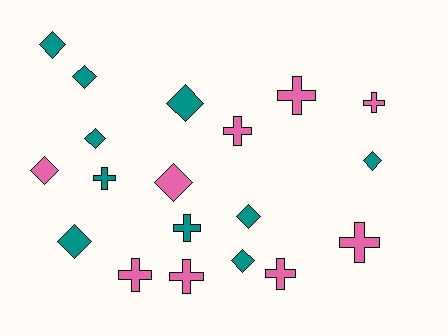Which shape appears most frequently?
Diamond, with 10 objects.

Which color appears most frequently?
Teal, with 10 objects.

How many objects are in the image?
There are 19 objects.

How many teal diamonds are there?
There are 8 teal diamonds.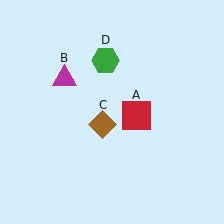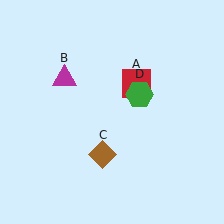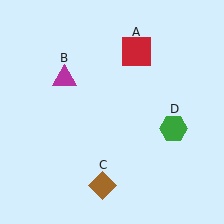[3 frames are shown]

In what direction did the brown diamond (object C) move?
The brown diamond (object C) moved down.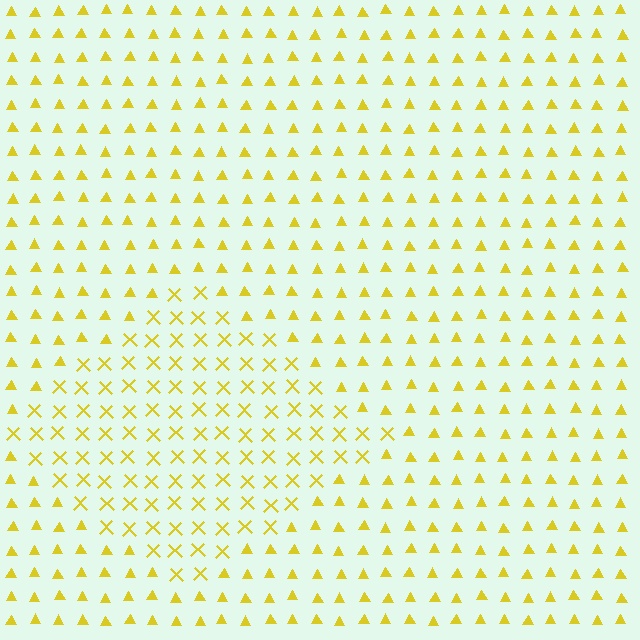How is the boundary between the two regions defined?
The boundary is defined by a change in element shape: X marks inside vs. triangles outside. All elements share the same color and spacing.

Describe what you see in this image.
The image is filled with small yellow elements arranged in a uniform grid. A diamond-shaped region contains X marks, while the surrounding area contains triangles. The boundary is defined purely by the change in element shape.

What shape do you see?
I see a diamond.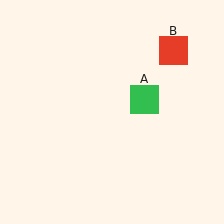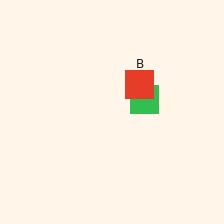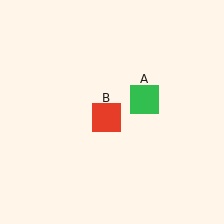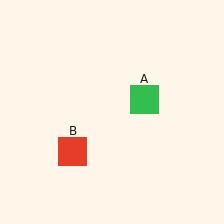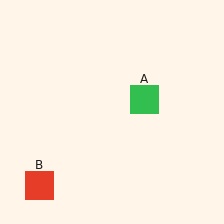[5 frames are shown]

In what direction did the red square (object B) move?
The red square (object B) moved down and to the left.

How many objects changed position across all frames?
1 object changed position: red square (object B).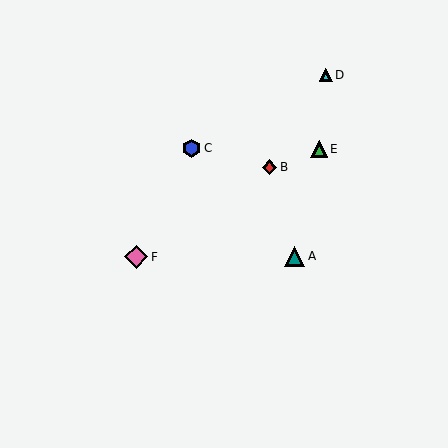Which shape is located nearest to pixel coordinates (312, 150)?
The green triangle (labeled E) at (319, 149) is nearest to that location.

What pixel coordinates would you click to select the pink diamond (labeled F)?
Click at (136, 257) to select the pink diamond F.